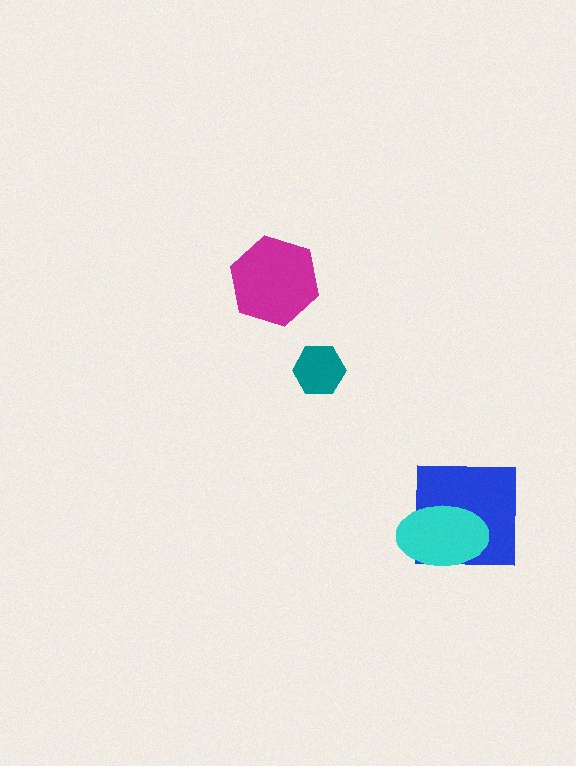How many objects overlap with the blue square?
1 object overlaps with the blue square.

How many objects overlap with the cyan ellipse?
1 object overlaps with the cyan ellipse.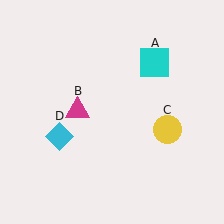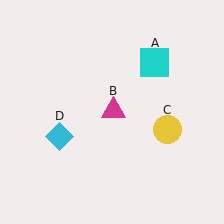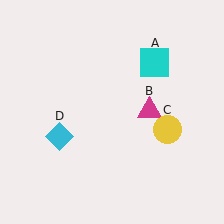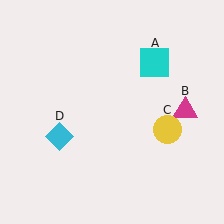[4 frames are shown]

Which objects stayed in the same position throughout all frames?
Cyan square (object A) and yellow circle (object C) and cyan diamond (object D) remained stationary.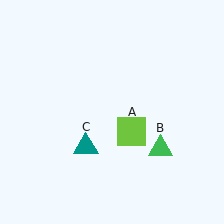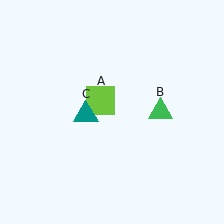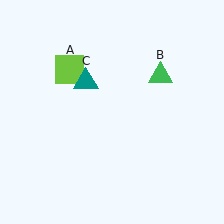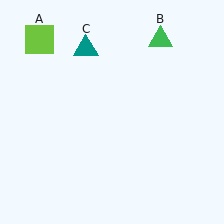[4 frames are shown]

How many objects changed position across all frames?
3 objects changed position: lime square (object A), green triangle (object B), teal triangle (object C).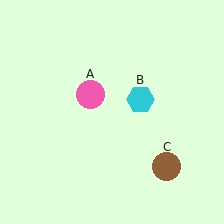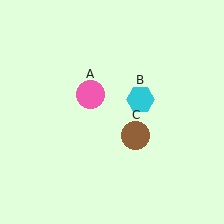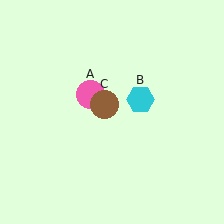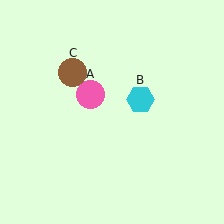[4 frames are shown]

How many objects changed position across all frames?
1 object changed position: brown circle (object C).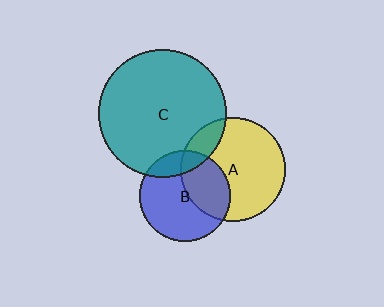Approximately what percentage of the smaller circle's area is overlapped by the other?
Approximately 40%.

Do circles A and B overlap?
Yes.